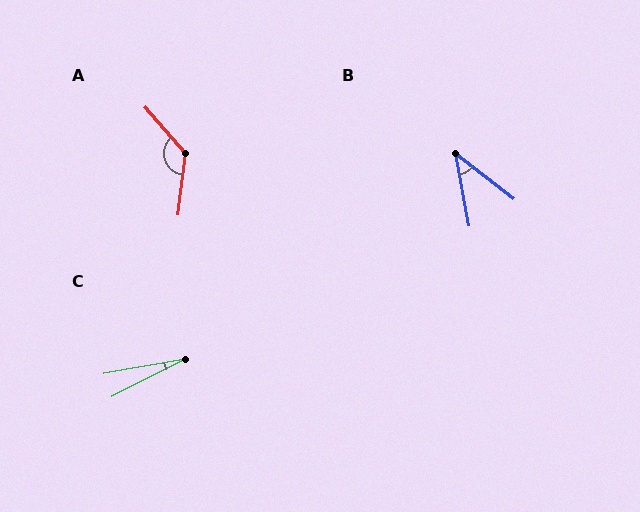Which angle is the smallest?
C, at approximately 18 degrees.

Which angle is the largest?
A, at approximately 132 degrees.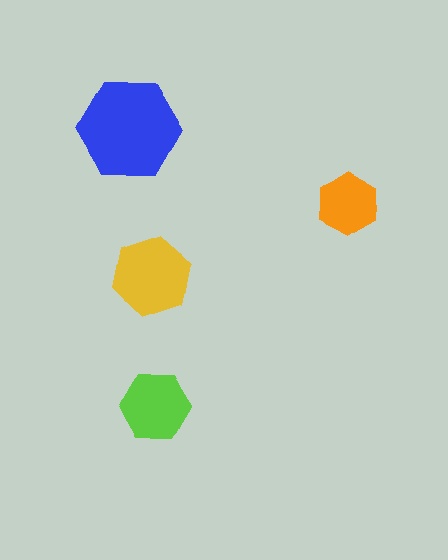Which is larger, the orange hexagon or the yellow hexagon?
The yellow one.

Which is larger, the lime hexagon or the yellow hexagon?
The yellow one.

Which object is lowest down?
The lime hexagon is bottommost.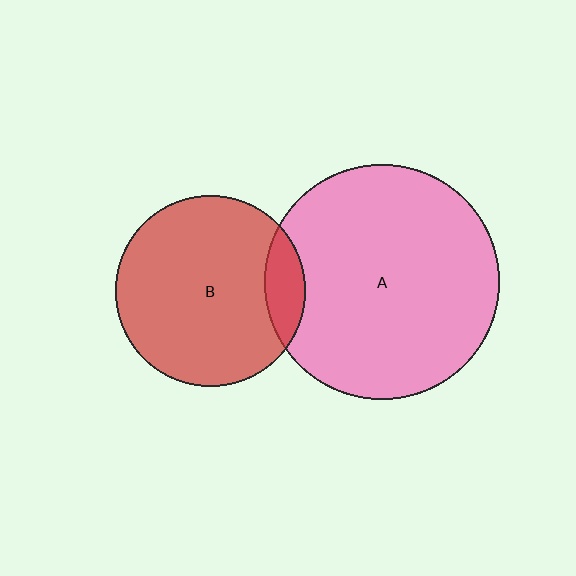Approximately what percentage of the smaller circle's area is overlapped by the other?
Approximately 10%.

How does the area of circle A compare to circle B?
Approximately 1.5 times.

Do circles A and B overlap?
Yes.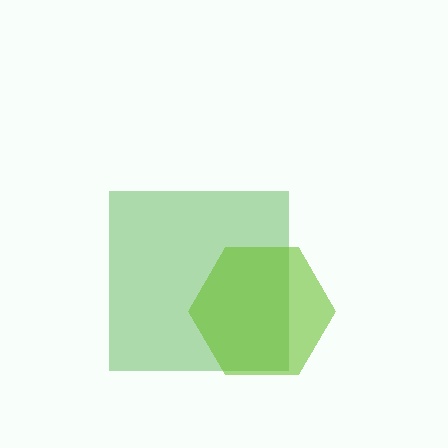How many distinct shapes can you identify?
There are 2 distinct shapes: a green square, a lime hexagon.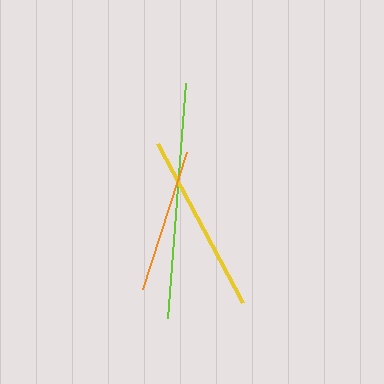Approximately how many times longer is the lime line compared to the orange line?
The lime line is approximately 1.6 times the length of the orange line.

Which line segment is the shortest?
The orange line is the shortest at approximately 144 pixels.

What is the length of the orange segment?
The orange segment is approximately 144 pixels long.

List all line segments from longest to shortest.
From longest to shortest: lime, yellow, orange.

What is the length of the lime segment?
The lime segment is approximately 237 pixels long.